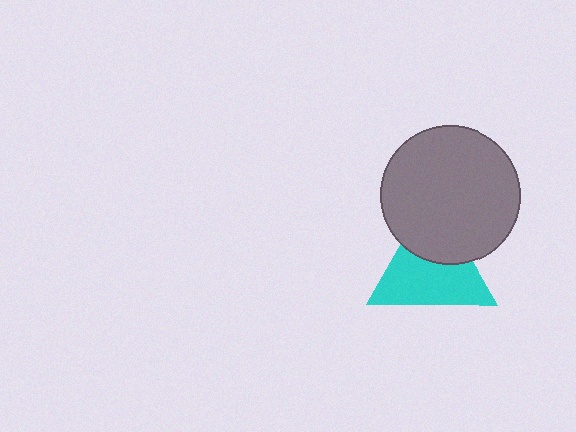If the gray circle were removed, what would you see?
You would see the complete cyan triangle.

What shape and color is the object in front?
The object in front is a gray circle.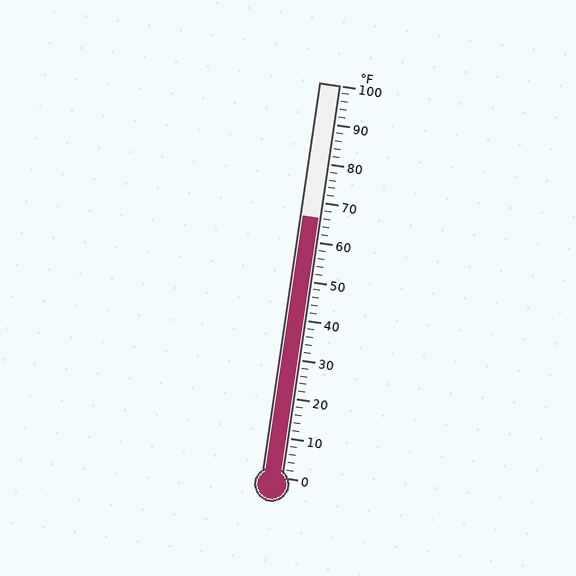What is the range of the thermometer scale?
The thermometer scale ranges from 0°F to 100°F.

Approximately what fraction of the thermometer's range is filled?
The thermometer is filled to approximately 65% of its range.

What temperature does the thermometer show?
The thermometer shows approximately 66°F.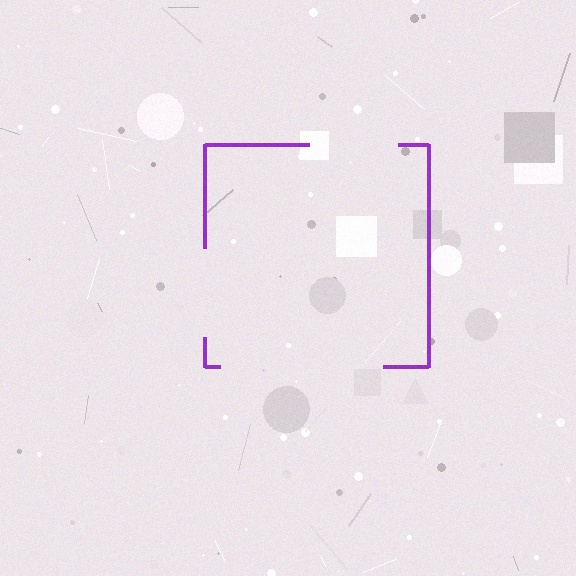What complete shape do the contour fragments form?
The contour fragments form a square.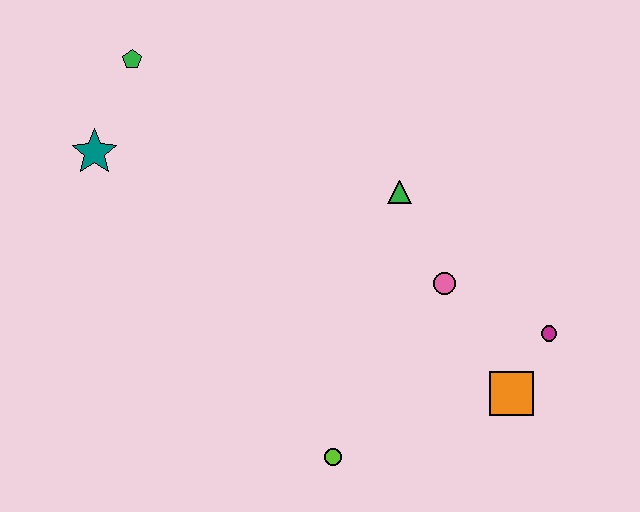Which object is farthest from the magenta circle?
The green pentagon is farthest from the magenta circle.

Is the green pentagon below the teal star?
No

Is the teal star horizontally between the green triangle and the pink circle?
No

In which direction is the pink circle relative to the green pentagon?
The pink circle is to the right of the green pentagon.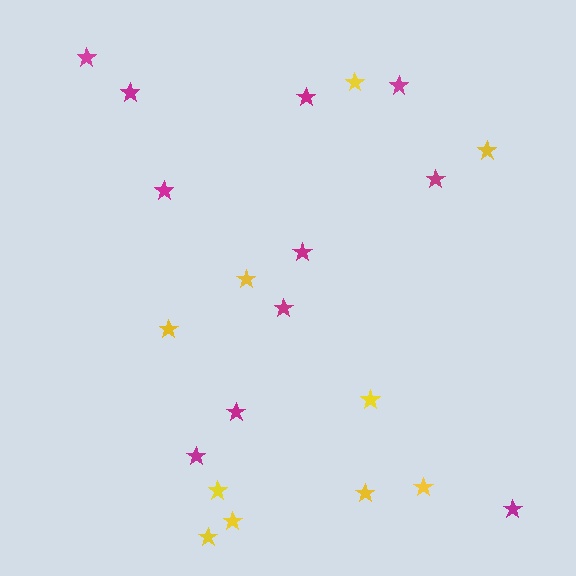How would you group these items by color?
There are 2 groups: one group of yellow stars (10) and one group of magenta stars (11).